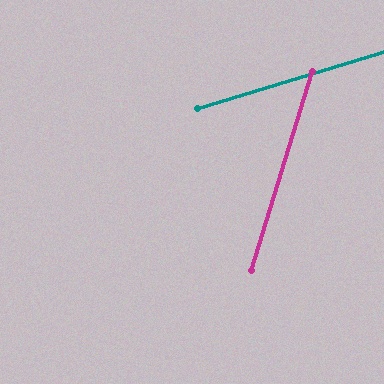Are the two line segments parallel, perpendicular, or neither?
Neither parallel nor perpendicular — they differ by about 56°.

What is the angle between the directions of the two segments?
Approximately 56 degrees.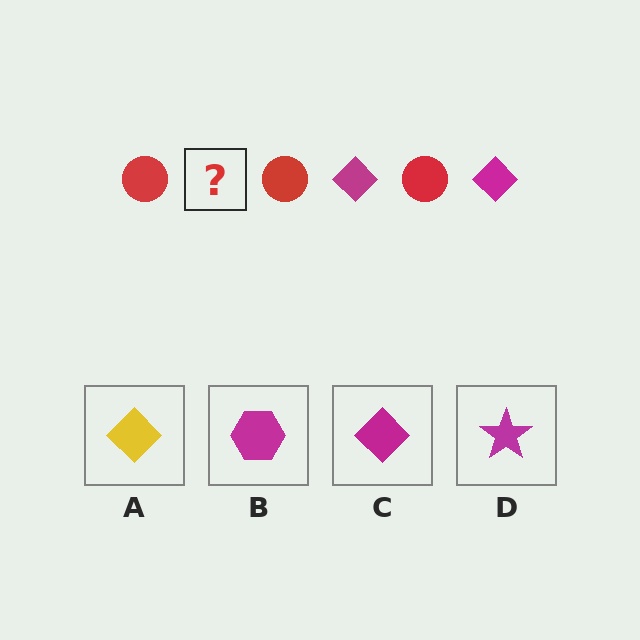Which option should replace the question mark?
Option C.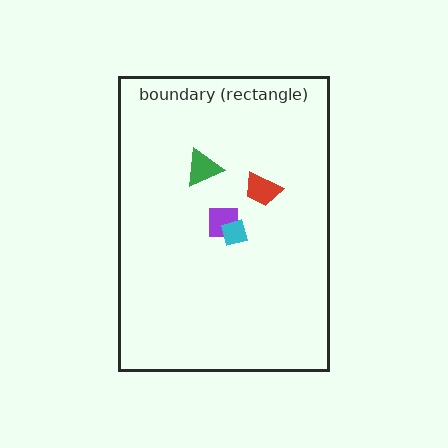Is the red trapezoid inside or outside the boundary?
Inside.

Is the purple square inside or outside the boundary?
Inside.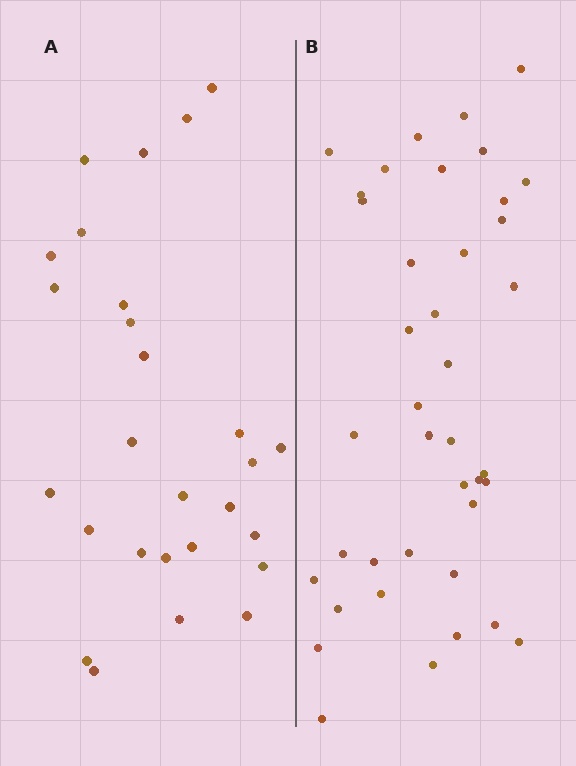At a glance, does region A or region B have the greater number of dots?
Region B (the right region) has more dots.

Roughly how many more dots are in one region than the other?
Region B has approximately 15 more dots than region A.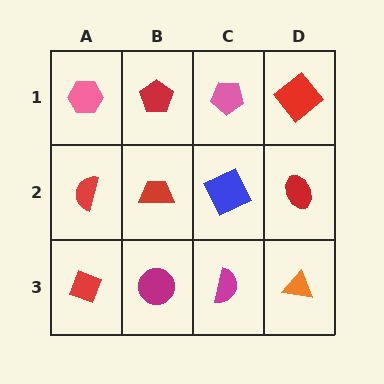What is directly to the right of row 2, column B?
A blue square.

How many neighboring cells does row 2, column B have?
4.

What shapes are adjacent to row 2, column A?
A pink hexagon (row 1, column A), a red diamond (row 3, column A), a red trapezoid (row 2, column B).